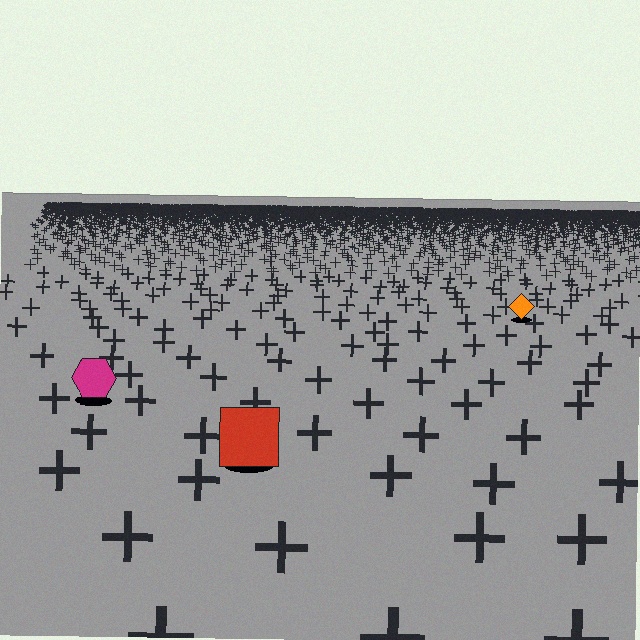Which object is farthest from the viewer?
The orange diamond is farthest from the viewer. It appears smaller and the ground texture around it is denser.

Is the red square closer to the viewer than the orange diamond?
Yes. The red square is closer — you can tell from the texture gradient: the ground texture is coarser near it.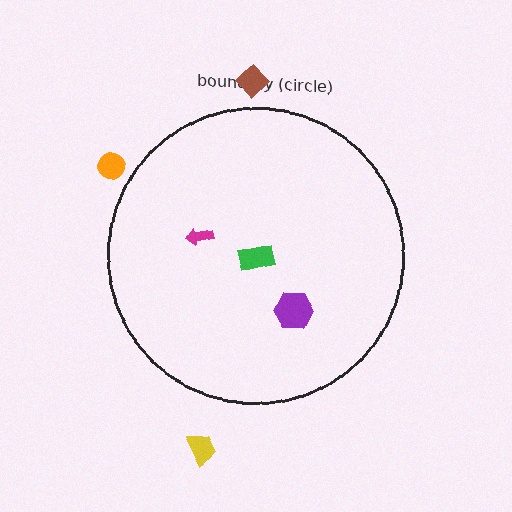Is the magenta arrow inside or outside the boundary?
Inside.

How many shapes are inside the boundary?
3 inside, 3 outside.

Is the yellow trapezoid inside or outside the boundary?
Outside.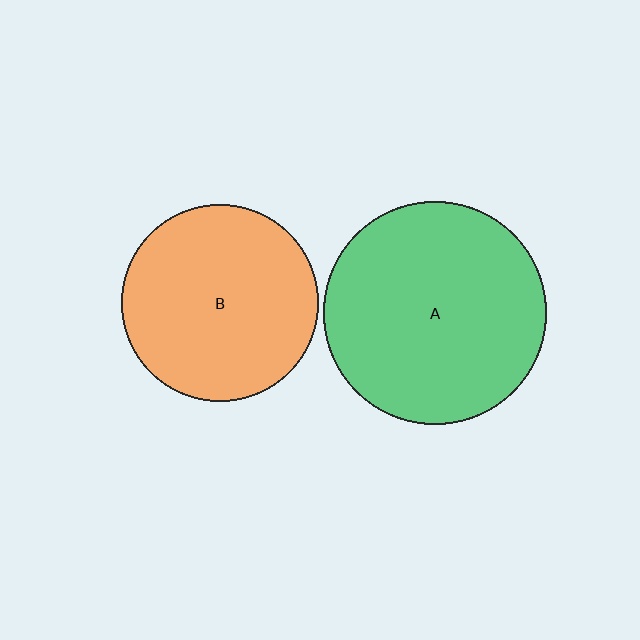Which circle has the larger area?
Circle A (green).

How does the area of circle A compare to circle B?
Approximately 1.3 times.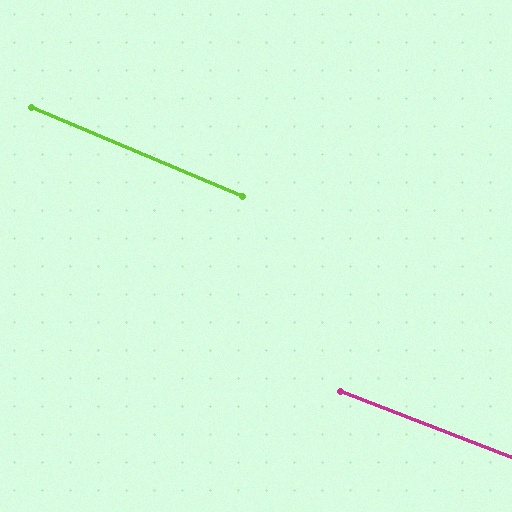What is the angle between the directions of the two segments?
Approximately 1 degree.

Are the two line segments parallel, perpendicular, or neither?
Parallel — their directions differ by only 1.5°.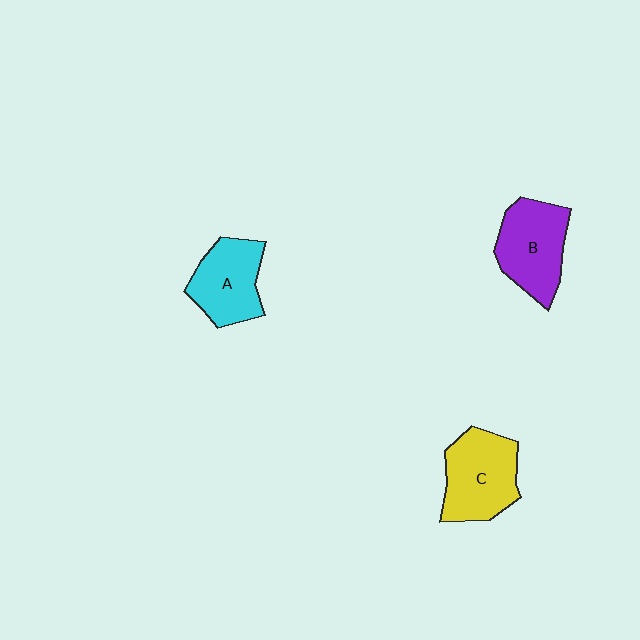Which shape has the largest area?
Shape C (yellow).